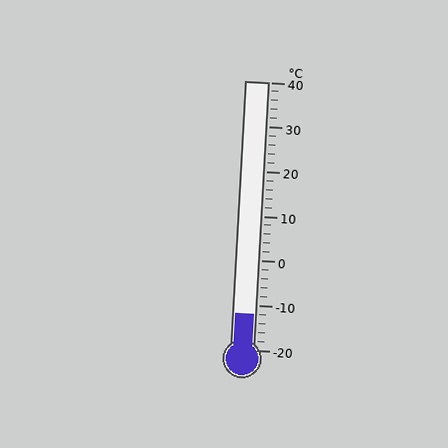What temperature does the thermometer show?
The thermometer shows approximately -12°C.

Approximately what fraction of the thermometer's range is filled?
The thermometer is filled to approximately 15% of its range.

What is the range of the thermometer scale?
The thermometer scale ranges from -20°C to 40°C.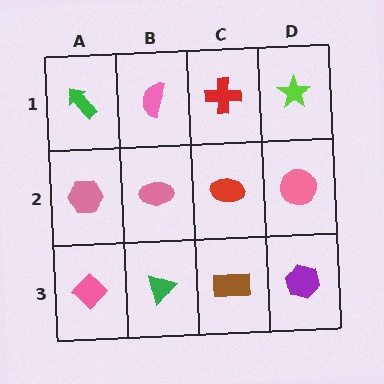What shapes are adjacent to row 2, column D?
A lime star (row 1, column D), a purple hexagon (row 3, column D), a red ellipse (row 2, column C).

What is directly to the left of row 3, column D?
A brown rectangle.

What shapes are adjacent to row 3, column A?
A pink hexagon (row 2, column A), a green triangle (row 3, column B).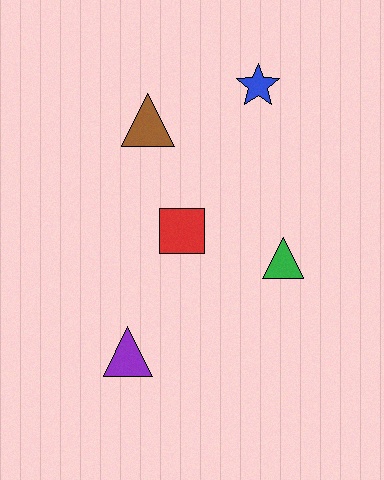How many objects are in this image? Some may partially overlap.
There are 5 objects.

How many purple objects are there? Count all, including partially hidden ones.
There is 1 purple object.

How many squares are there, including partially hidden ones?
There is 1 square.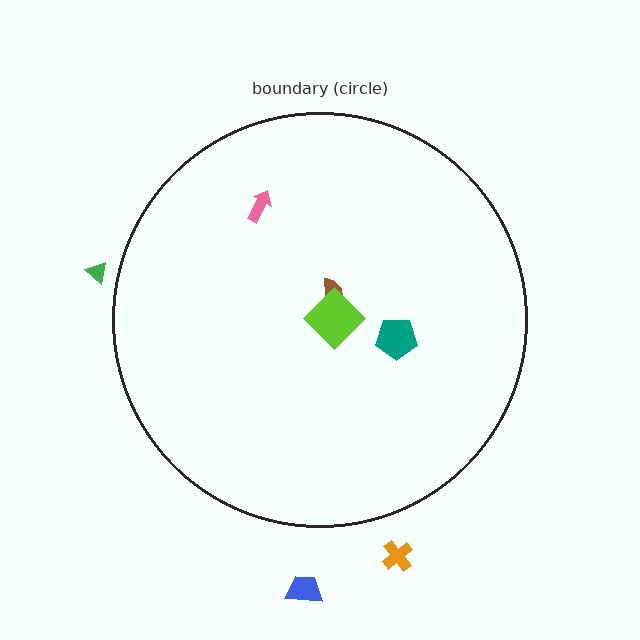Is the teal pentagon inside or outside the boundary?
Inside.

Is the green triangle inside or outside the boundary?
Outside.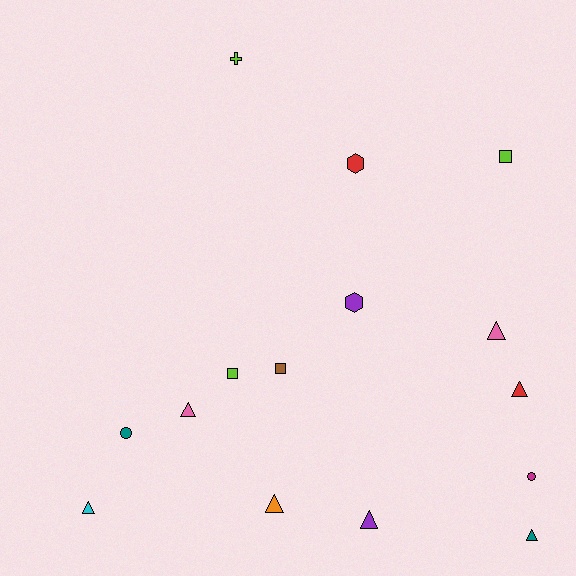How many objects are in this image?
There are 15 objects.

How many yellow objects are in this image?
There are no yellow objects.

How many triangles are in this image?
There are 7 triangles.